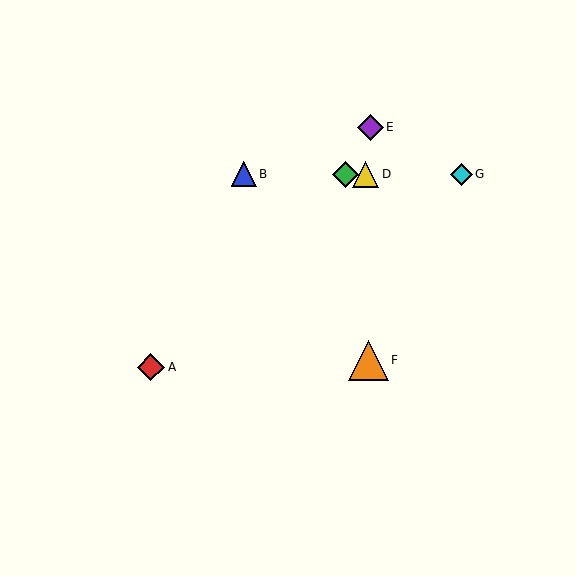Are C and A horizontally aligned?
No, C is at y≈174 and A is at y≈367.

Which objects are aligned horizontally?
Objects B, C, D, G are aligned horizontally.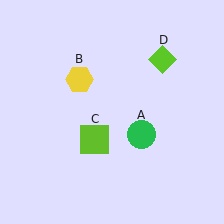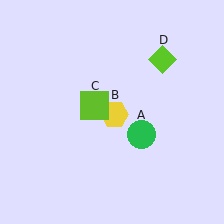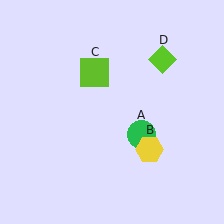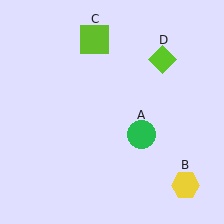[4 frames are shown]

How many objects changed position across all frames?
2 objects changed position: yellow hexagon (object B), lime square (object C).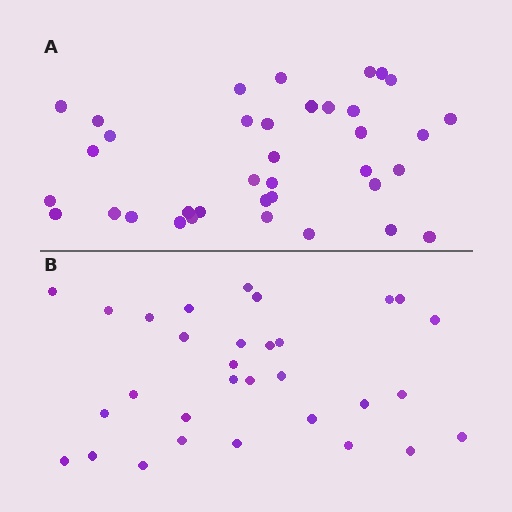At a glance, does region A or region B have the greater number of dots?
Region A (the top region) has more dots.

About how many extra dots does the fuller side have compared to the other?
Region A has about 6 more dots than region B.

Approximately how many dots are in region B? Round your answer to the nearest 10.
About 30 dots. (The exact count is 31, which rounds to 30.)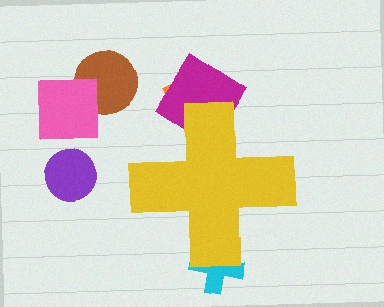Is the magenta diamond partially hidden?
Yes, the magenta diamond is partially hidden behind the yellow cross.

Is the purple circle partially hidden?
No, the purple circle is fully visible.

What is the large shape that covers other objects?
A yellow cross.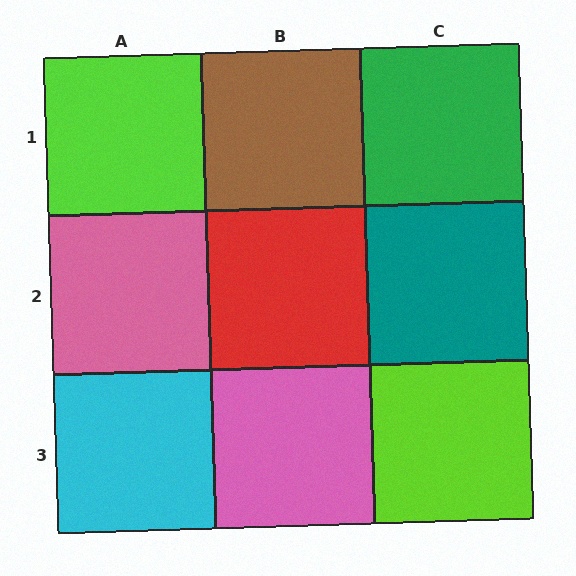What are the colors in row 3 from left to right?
Cyan, pink, lime.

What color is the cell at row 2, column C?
Teal.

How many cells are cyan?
1 cell is cyan.